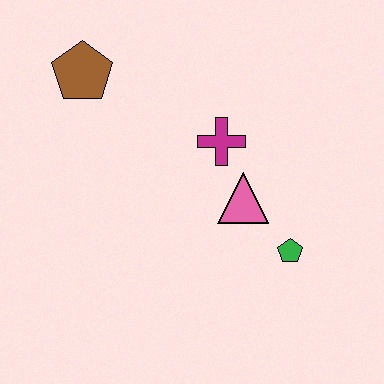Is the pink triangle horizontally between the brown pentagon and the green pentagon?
Yes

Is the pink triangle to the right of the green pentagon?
No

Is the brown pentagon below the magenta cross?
No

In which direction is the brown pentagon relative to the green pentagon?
The brown pentagon is to the left of the green pentagon.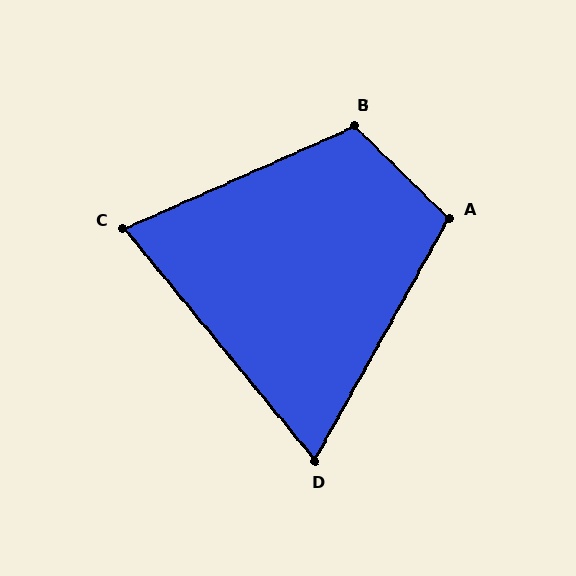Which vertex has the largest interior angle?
B, at approximately 112 degrees.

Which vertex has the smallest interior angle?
D, at approximately 68 degrees.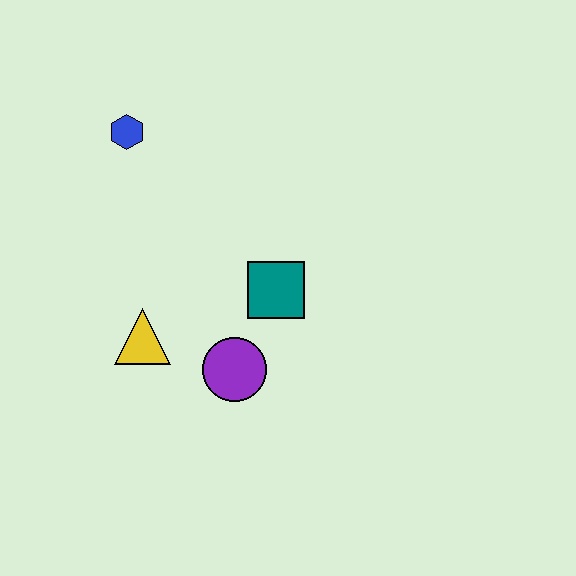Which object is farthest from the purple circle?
The blue hexagon is farthest from the purple circle.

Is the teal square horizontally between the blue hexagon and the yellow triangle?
No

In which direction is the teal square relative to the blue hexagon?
The teal square is below the blue hexagon.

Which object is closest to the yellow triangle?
The purple circle is closest to the yellow triangle.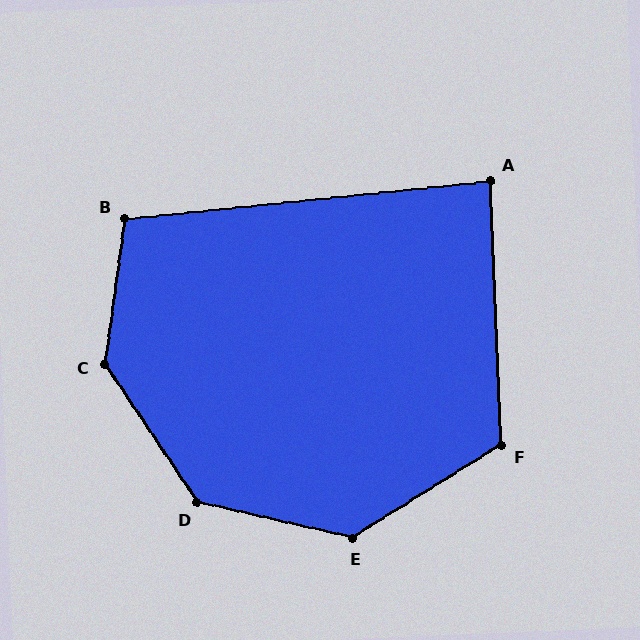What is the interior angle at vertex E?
Approximately 135 degrees (obtuse).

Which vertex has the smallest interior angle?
A, at approximately 86 degrees.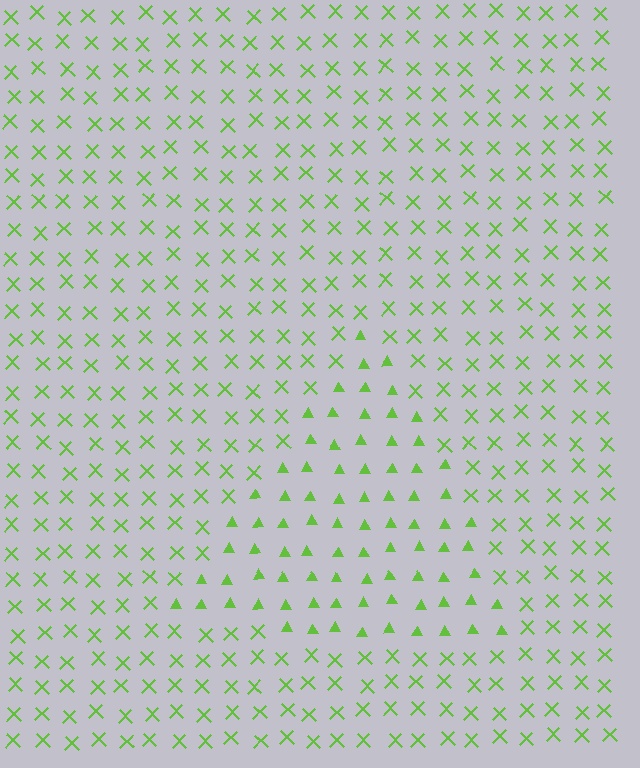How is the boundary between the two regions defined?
The boundary is defined by a change in element shape: triangles inside vs. X marks outside. All elements share the same color and spacing.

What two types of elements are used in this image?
The image uses triangles inside the triangle region and X marks outside it.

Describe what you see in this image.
The image is filled with small lime elements arranged in a uniform grid. A triangle-shaped region contains triangles, while the surrounding area contains X marks. The boundary is defined purely by the change in element shape.